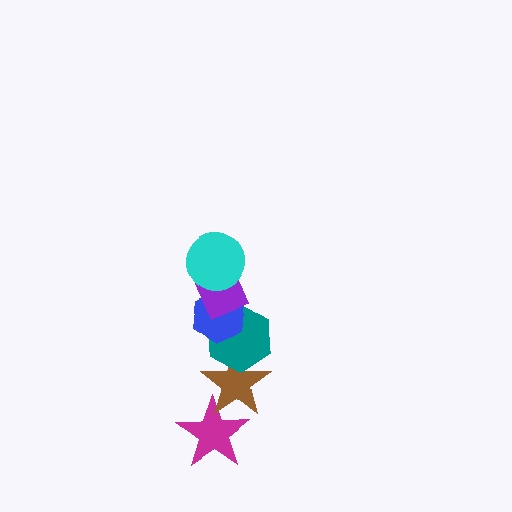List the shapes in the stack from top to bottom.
From top to bottom: the cyan circle, the purple diamond, the blue hexagon, the teal hexagon, the brown star, the magenta star.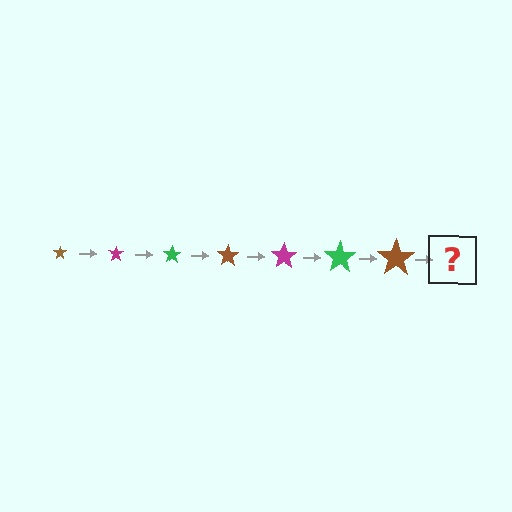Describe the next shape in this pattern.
It should be a magenta star, larger than the previous one.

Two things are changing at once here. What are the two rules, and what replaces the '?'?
The two rules are that the star grows larger each step and the color cycles through brown, magenta, and green. The '?' should be a magenta star, larger than the previous one.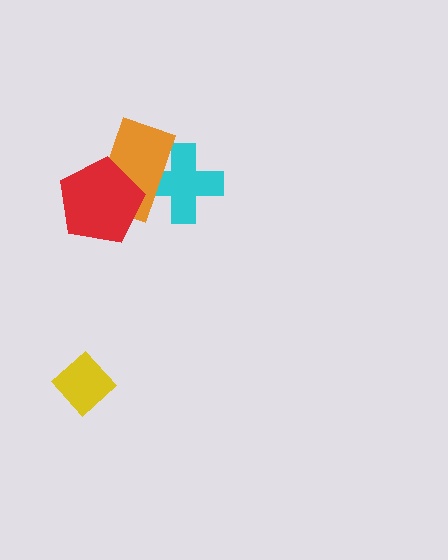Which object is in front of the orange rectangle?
The red pentagon is in front of the orange rectangle.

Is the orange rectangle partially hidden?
Yes, it is partially covered by another shape.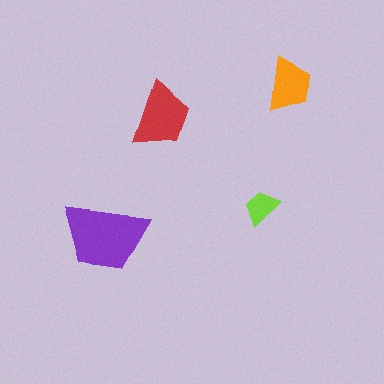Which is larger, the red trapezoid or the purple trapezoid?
The purple one.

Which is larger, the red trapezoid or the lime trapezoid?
The red one.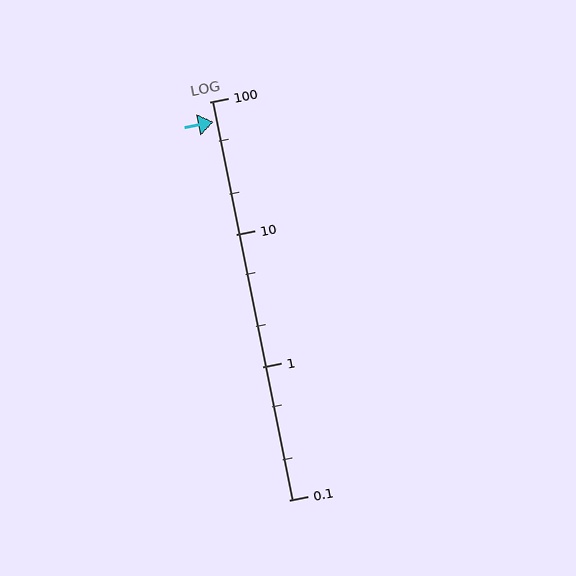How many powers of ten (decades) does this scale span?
The scale spans 3 decades, from 0.1 to 100.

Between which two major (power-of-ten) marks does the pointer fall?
The pointer is between 10 and 100.